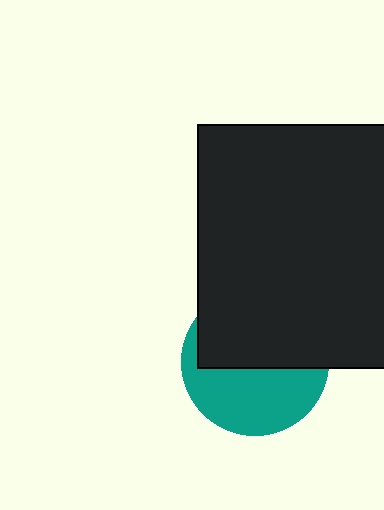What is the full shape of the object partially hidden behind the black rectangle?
The partially hidden object is a teal circle.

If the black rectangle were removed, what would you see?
You would see the complete teal circle.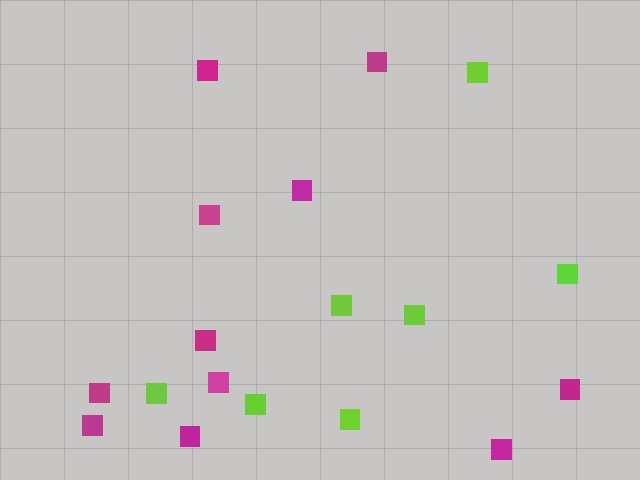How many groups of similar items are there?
There are 2 groups: one group of magenta squares (11) and one group of lime squares (7).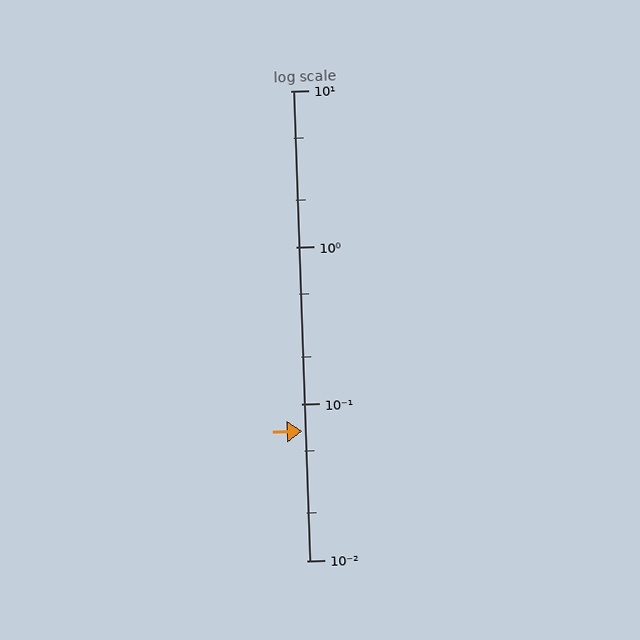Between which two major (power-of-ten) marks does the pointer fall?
The pointer is between 0.01 and 0.1.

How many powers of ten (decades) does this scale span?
The scale spans 3 decades, from 0.01 to 10.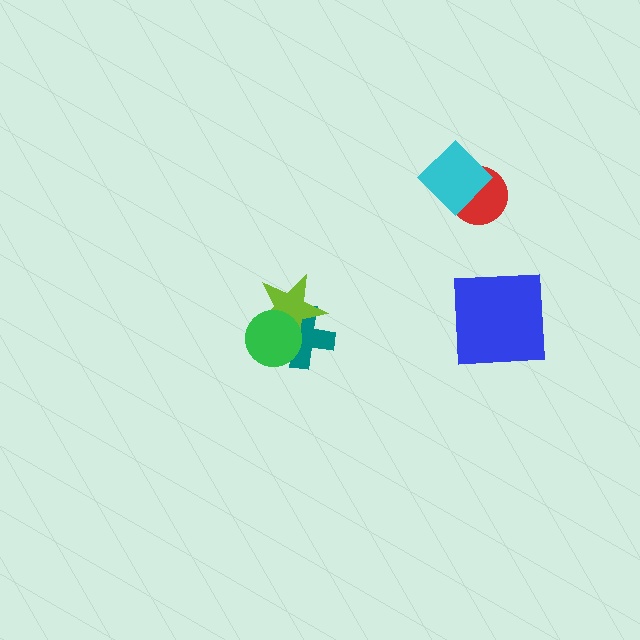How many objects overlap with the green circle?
2 objects overlap with the green circle.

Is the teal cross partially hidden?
Yes, it is partially covered by another shape.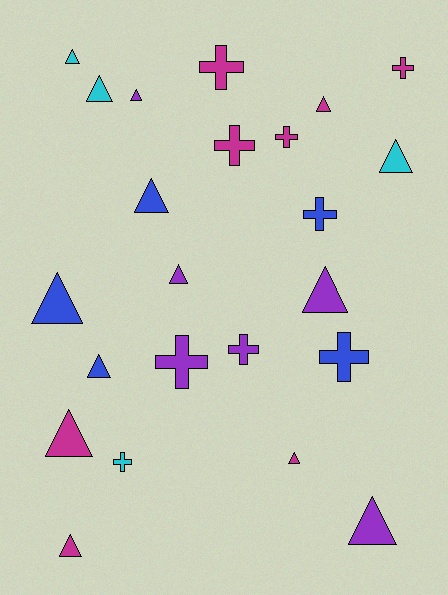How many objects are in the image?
There are 23 objects.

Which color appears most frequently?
Magenta, with 8 objects.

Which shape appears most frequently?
Triangle, with 14 objects.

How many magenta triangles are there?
There are 4 magenta triangles.